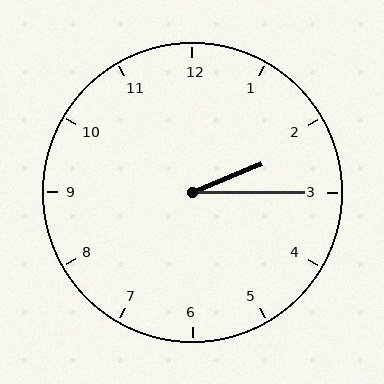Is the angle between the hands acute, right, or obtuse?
It is acute.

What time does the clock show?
2:15.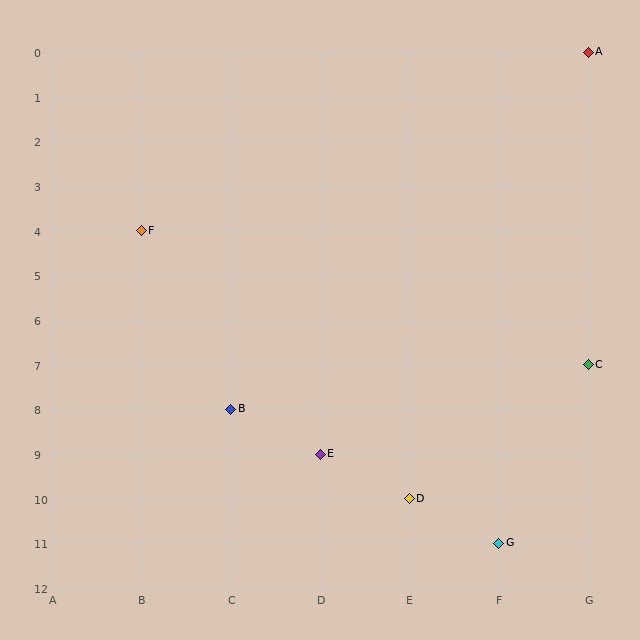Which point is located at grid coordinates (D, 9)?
Point E is at (D, 9).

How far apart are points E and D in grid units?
Points E and D are 1 column and 1 row apart (about 1.4 grid units diagonally).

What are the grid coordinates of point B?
Point B is at grid coordinates (C, 8).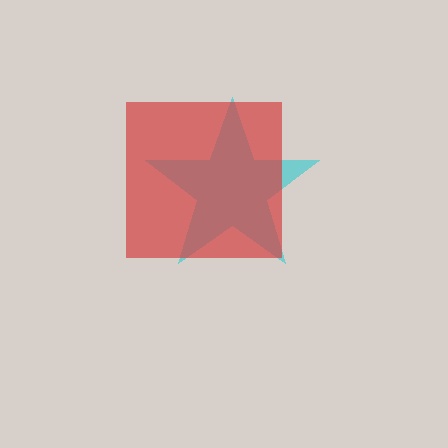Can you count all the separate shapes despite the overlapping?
Yes, there are 2 separate shapes.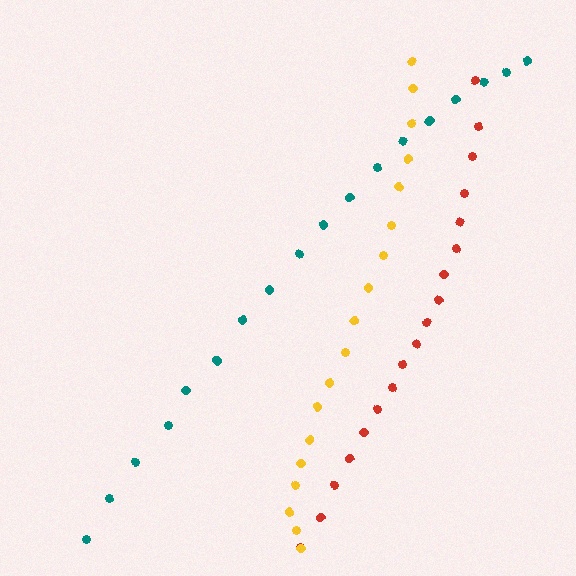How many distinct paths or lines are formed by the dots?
There are 3 distinct paths.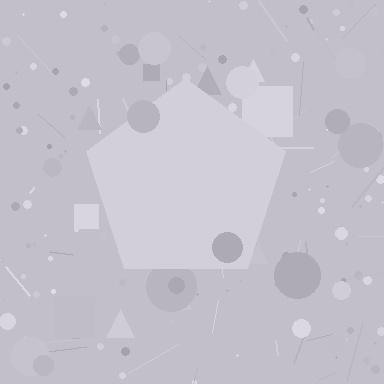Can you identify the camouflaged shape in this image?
The camouflaged shape is a pentagon.